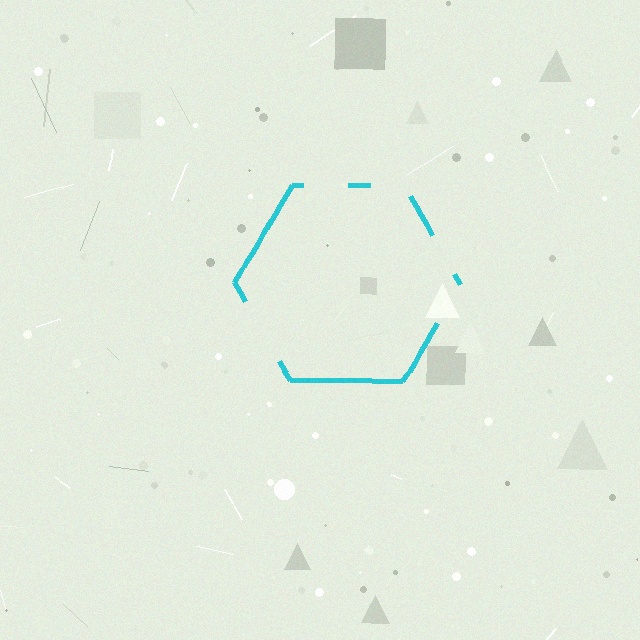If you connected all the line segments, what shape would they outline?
They would outline a hexagon.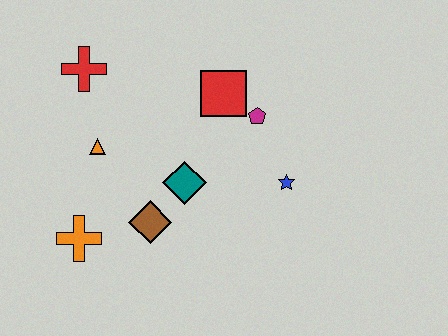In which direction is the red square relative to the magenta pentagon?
The red square is to the left of the magenta pentagon.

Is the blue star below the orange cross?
No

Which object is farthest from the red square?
The orange cross is farthest from the red square.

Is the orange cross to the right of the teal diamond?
No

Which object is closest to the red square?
The magenta pentagon is closest to the red square.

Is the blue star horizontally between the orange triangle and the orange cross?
No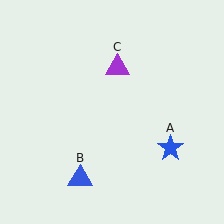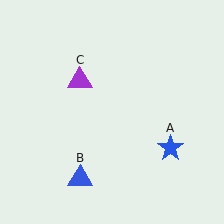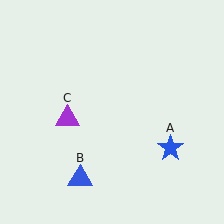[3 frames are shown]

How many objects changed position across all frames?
1 object changed position: purple triangle (object C).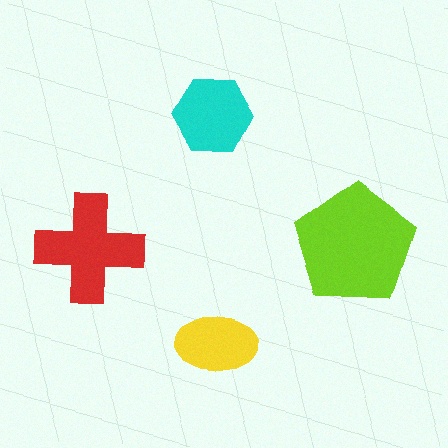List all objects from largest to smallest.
The lime pentagon, the red cross, the cyan hexagon, the yellow ellipse.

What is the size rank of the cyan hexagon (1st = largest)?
3rd.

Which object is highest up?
The cyan hexagon is topmost.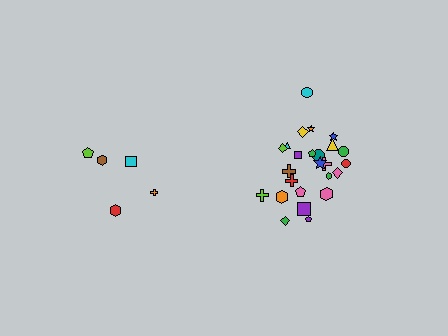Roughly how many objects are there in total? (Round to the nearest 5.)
Roughly 30 objects in total.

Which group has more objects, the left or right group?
The right group.